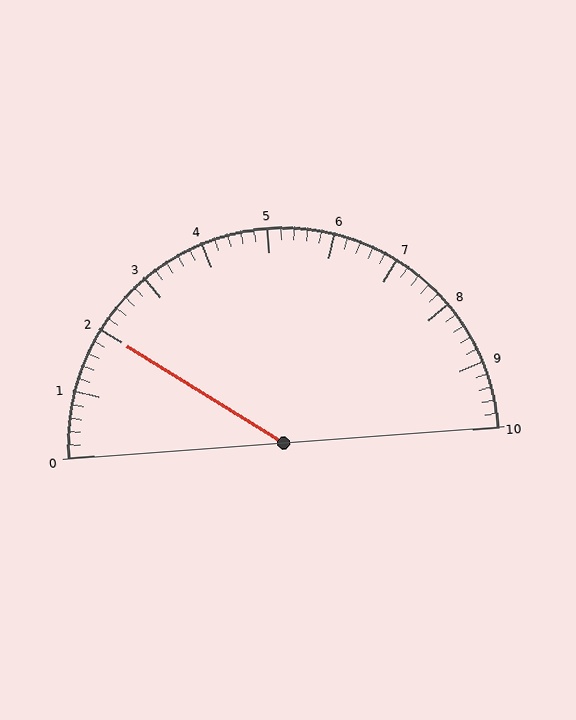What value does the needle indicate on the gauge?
The needle indicates approximately 2.0.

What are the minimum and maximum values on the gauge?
The gauge ranges from 0 to 10.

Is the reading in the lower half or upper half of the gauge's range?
The reading is in the lower half of the range (0 to 10).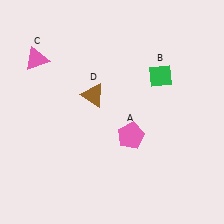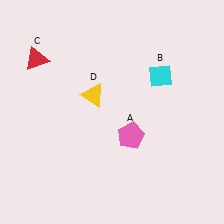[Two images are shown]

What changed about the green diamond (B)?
In Image 1, B is green. In Image 2, it changed to cyan.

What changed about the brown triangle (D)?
In Image 1, D is brown. In Image 2, it changed to yellow.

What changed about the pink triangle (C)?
In Image 1, C is pink. In Image 2, it changed to red.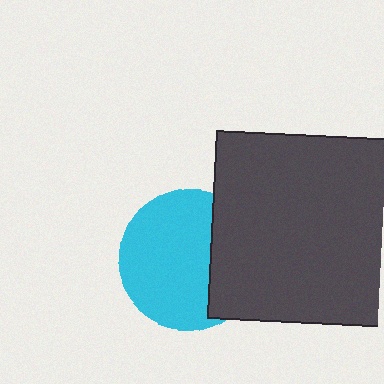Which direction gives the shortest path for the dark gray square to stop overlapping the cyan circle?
Moving right gives the shortest separation.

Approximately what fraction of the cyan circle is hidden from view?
Roughly 31% of the cyan circle is hidden behind the dark gray square.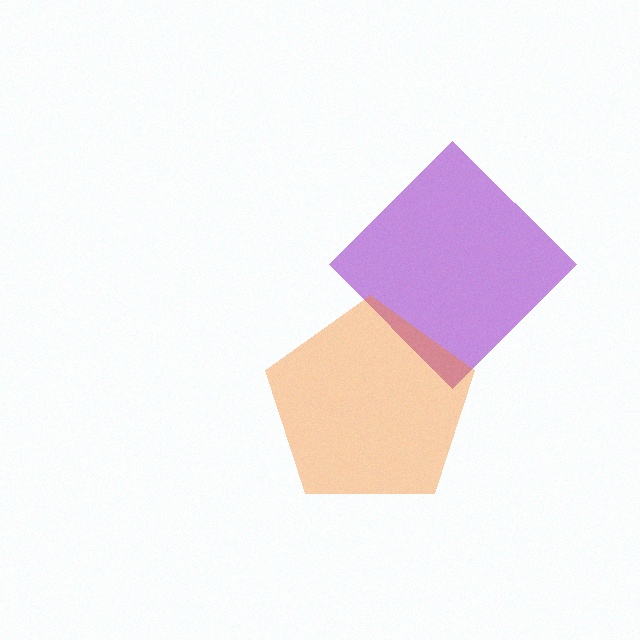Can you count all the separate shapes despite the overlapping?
Yes, there are 2 separate shapes.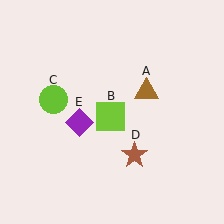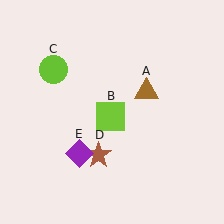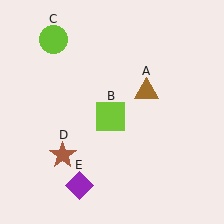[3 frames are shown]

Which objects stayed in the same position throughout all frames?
Brown triangle (object A) and lime square (object B) remained stationary.